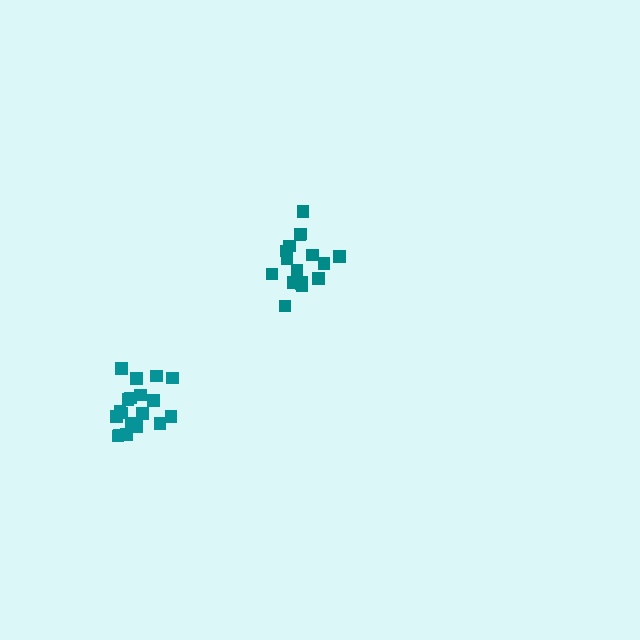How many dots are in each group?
Group 1: 17 dots, Group 2: 19 dots (36 total).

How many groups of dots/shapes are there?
There are 2 groups.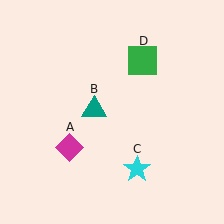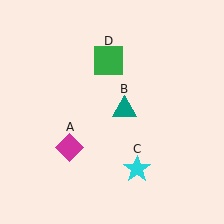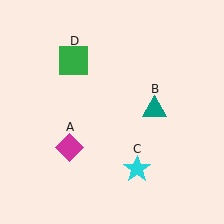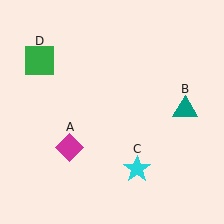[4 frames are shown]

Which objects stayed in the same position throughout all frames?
Magenta diamond (object A) and cyan star (object C) remained stationary.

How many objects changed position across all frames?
2 objects changed position: teal triangle (object B), green square (object D).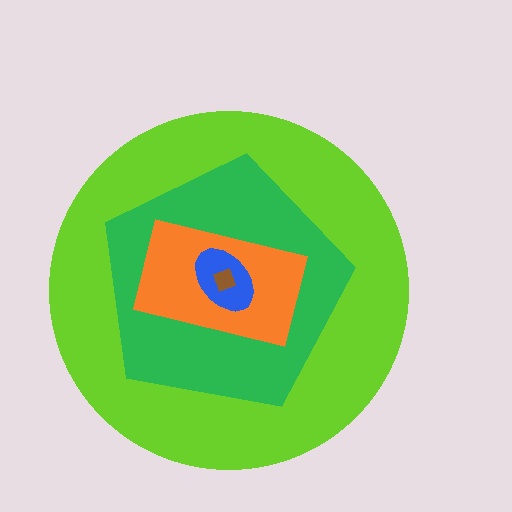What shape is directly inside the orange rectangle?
The blue ellipse.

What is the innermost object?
The brown square.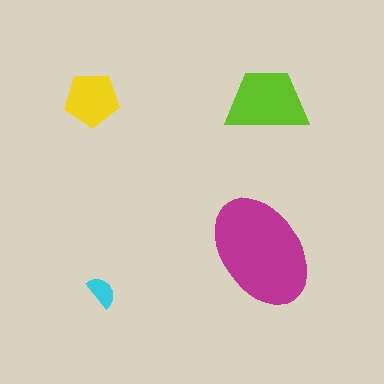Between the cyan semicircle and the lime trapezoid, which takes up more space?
The lime trapezoid.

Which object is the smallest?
The cyan semicircle.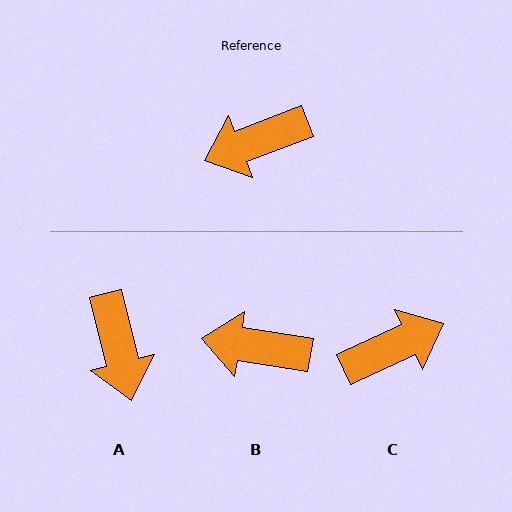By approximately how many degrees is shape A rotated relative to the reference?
Approximately 83 degrees counter-clockwise.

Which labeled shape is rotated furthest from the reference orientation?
C, about 176 degrees away.